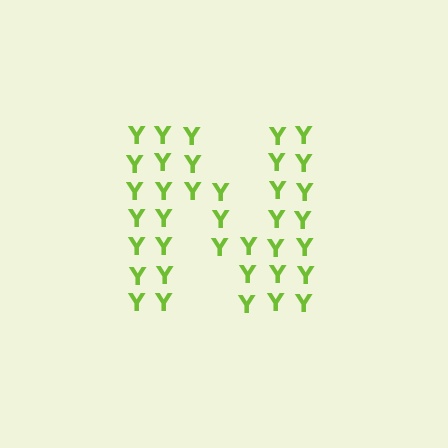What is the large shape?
The large shape is the letter N.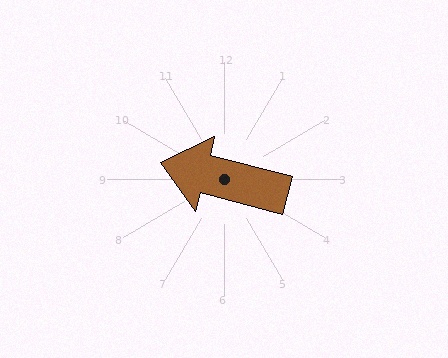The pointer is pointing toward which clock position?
Roughly 9 o'clock.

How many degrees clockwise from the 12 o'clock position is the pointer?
Approximately 285 degrees.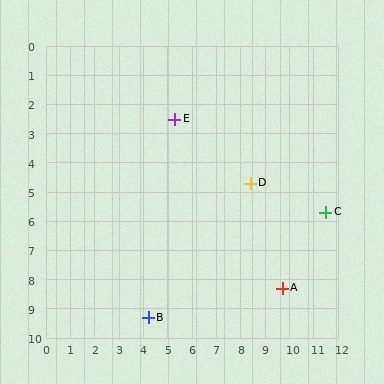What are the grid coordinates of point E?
Point E is at approximately (5.3, 2.5).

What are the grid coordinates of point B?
Point B is at approximately (4.2, 9.3).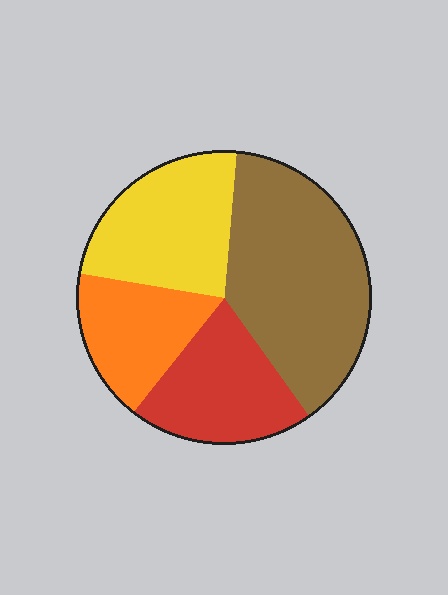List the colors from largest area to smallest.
From largest to smallest: brown, yellow, red, orange.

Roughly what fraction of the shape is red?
Red covers 20% of the shape.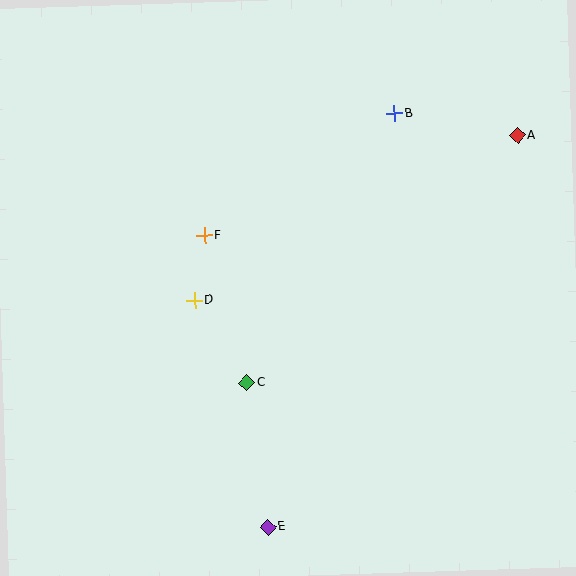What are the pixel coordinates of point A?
Point A is at (518, 136).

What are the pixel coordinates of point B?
Point B is at (395, 113).